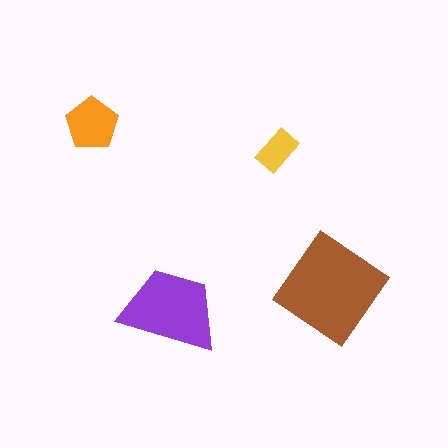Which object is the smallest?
The yellow rectangle.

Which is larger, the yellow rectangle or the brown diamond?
The brown diamond.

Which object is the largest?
The brown diamond.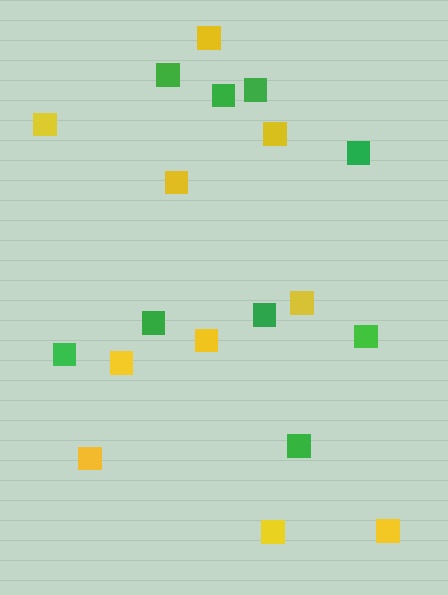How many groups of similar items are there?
There are 2 groups: one group of green squares (9) and one group of yellow squares (10).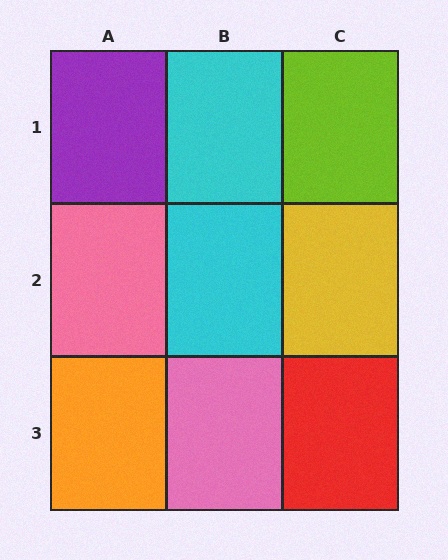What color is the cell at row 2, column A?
Pink.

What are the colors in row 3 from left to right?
Orange, pink, red.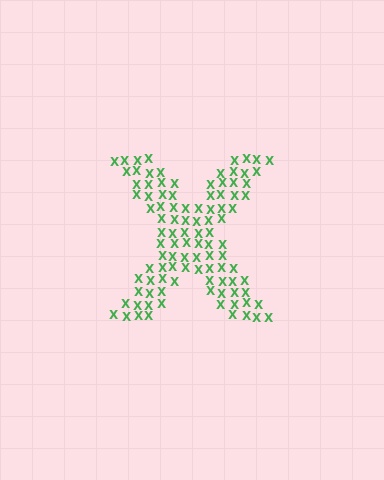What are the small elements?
The small elements are letter X's.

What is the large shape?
The large shape is the letter X.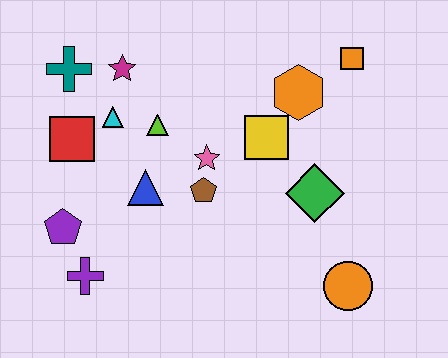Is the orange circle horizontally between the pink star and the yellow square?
No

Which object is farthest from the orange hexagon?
The purple cross is farthest from the orange hexagon.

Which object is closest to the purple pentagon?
The purple cross is closest to the purple pentagon.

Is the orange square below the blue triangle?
No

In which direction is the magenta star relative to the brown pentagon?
The magenta star is above the brown pentagon.